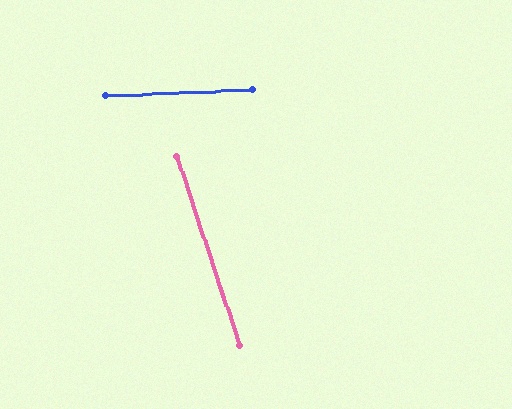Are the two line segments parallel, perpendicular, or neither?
Neither parallel nor perpendicular — they differ by about 74°.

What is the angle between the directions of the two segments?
Approximately 74 degrees.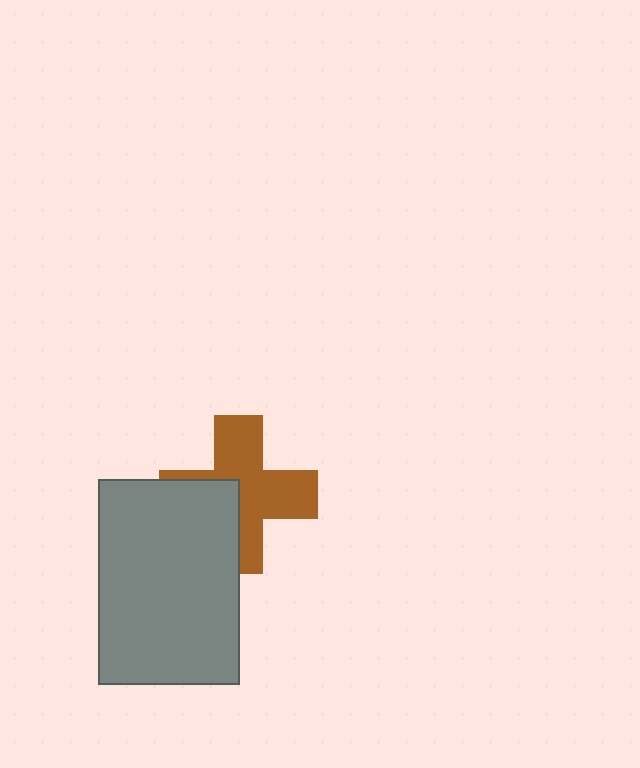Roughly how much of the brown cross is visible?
Most of it is visible (roughly 65%).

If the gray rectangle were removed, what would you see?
You would see the complete brown cross.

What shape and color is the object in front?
The object in front is a gray rectangle.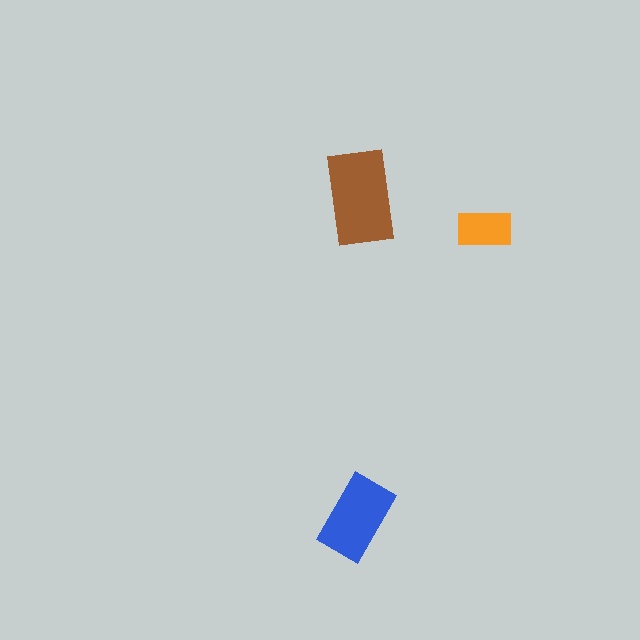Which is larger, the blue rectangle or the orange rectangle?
The blue one.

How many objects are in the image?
There are 3 objects in the image.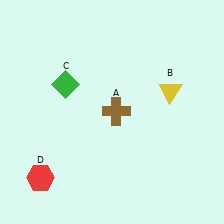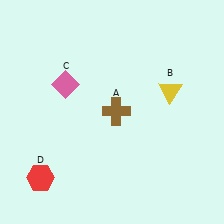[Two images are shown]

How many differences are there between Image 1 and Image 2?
There is 1 difference between the two images.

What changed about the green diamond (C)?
In Image 1, C is green. In Image 2, it changed to pink.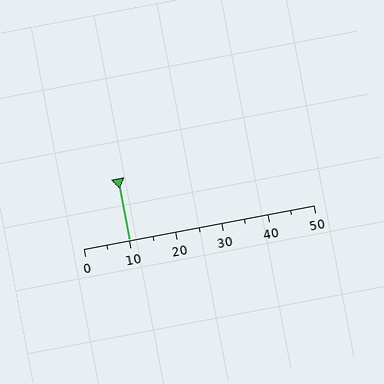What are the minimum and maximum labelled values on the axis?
The axis runs from 0 to 50.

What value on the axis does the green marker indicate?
The marker indicates approximately 10.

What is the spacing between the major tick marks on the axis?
The major ticks are spaced 10 apart.